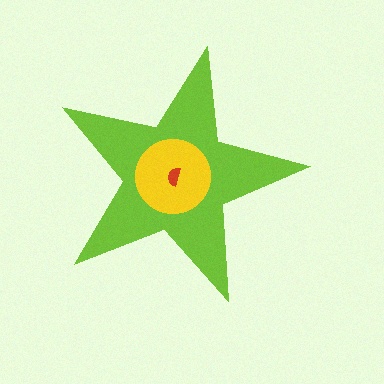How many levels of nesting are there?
3.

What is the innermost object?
The red semicircle.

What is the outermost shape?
The lime star.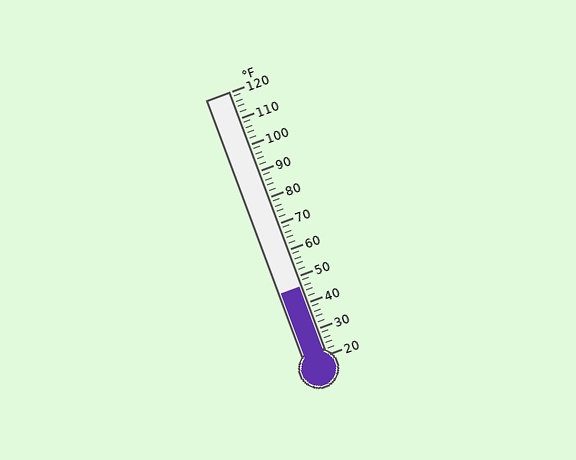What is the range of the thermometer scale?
The thermometer scale ranges from 20°F to 120°F.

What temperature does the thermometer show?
The thermometer shows approximately 46°F.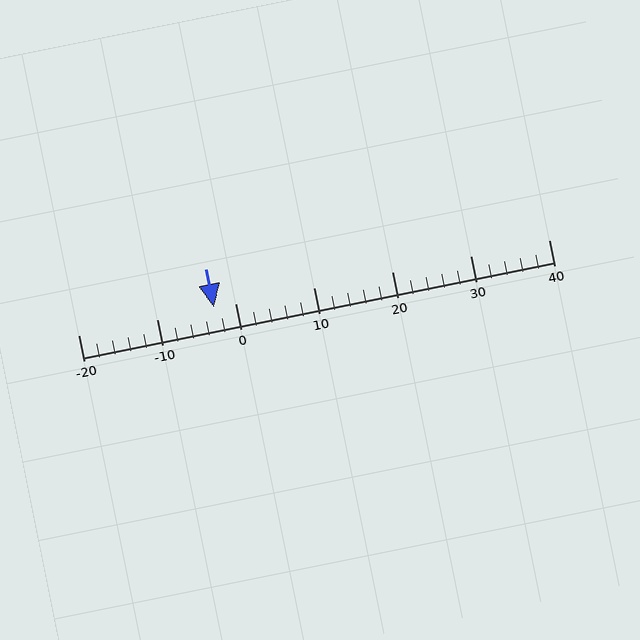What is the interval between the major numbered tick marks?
The major tick marks are spaced 10 units apart.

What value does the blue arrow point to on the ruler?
The blue arrow points to approximately -3.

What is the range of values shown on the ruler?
The ruler shows values from -20 to 40.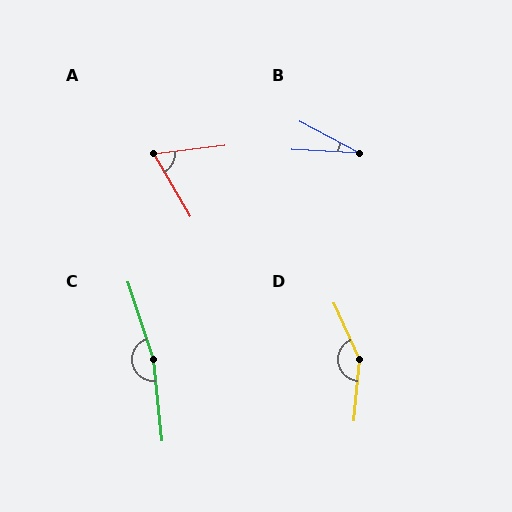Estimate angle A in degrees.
Approximately 67 degrees.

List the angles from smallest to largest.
B (25°), A (67°), D (151°), C (168°).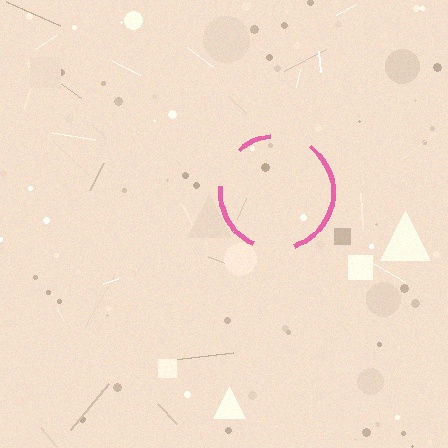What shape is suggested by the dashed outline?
The dashed outline suggests a circle.